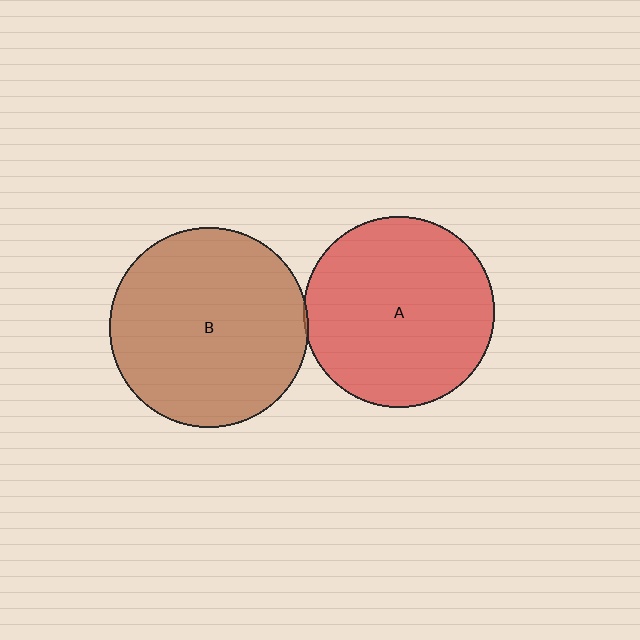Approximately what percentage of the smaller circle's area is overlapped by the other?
Approximately 5%.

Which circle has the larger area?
Circle B (brown).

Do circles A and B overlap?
Yes.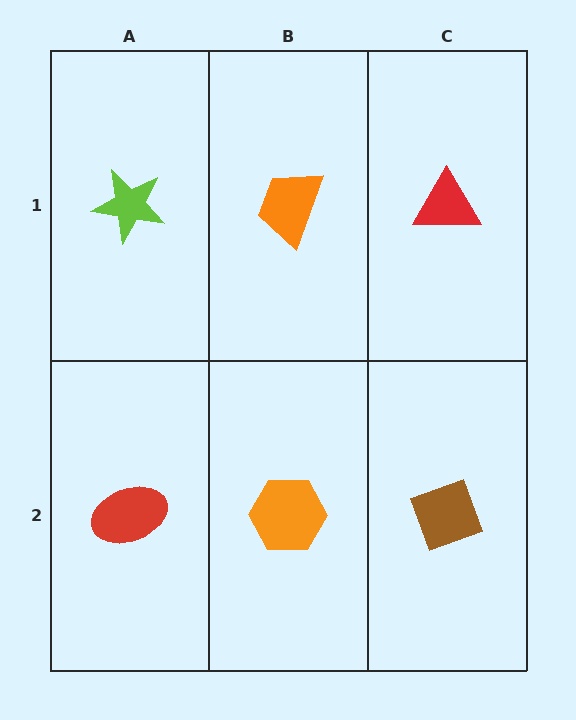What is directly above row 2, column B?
An orange trapezoid.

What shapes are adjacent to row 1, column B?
An orange hexagon (row 2, column B), a lime star (row 1, column A), a red triangle (row 1, column C).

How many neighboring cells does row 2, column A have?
2.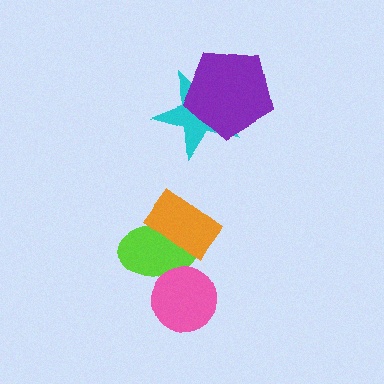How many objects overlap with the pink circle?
1 object overlaps with the pink circle.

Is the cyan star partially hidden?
Yes, it is partially covered by another shape.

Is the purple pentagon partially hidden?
No, no other shape covers it.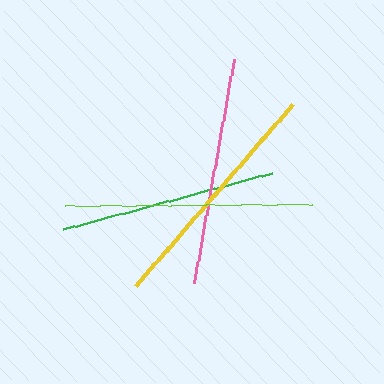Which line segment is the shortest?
The green line is the shortest at approximately 217 pixels.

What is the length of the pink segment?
The pink segment is approximately 227 pixels long.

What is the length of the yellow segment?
The yellow segment is approximately 240 pixels long.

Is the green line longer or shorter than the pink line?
The pink line is longer than the green line.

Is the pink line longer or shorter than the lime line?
The lime line is longer than the pink line.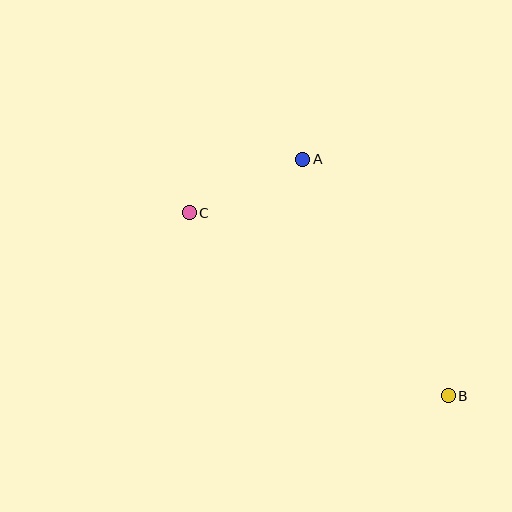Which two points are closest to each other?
Points A and C are closest to each other.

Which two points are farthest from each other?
Points B and C are farthest from each other.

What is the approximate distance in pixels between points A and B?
The distance between A and B is approximately 278 pixels.